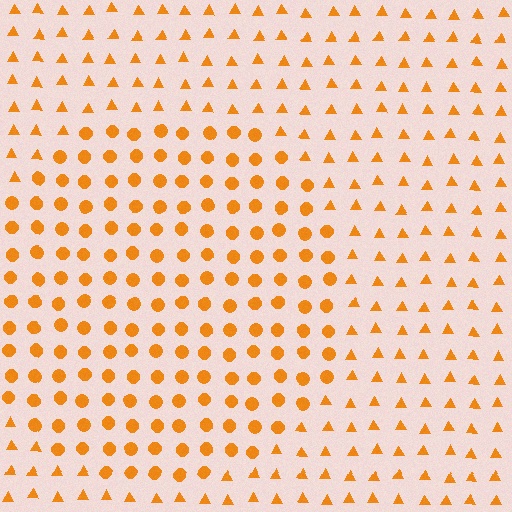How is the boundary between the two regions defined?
The boundary is defined by a change in element shape: circles inside vs. triangles outside. All elements share the same color and spacing.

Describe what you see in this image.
The image is filled with small orange elements arranged in a uniform grid. A circle-shaped region contains circles, while the surrounding area contains triangles. The boundary is defined purely by the change in element shape.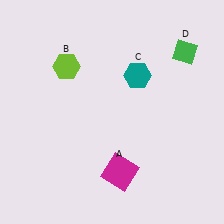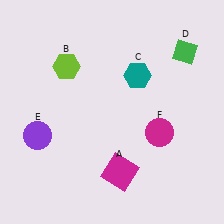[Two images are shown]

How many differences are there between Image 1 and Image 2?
There are 2 differences between the two images.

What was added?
A purple circle (E), a magenta circle (F) were added in Image 2.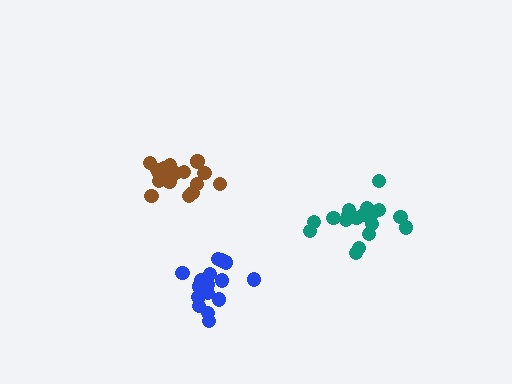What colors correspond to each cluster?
The clusters are colored: brown, teal, blue.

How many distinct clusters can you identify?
There are 3 distinct clusters.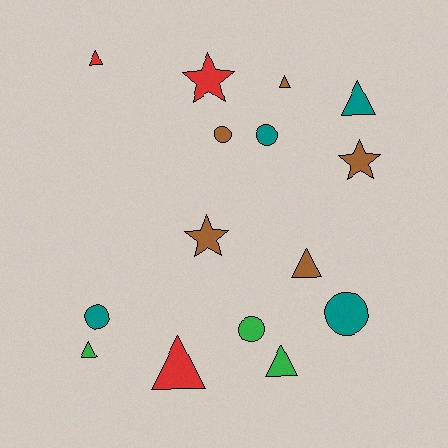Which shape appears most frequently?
Triangle, with 7 objects.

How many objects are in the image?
There are 15 objects.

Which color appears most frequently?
Brown, with 5 objects.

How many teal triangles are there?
There is 1 teal triangle.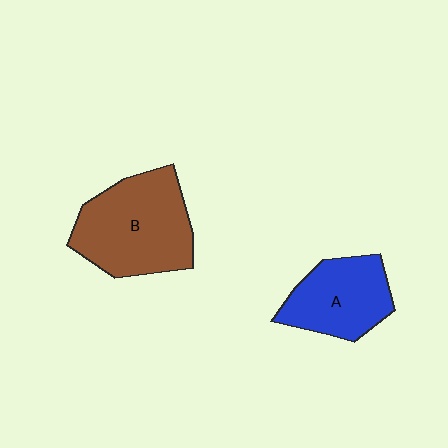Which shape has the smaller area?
Shape A (blue).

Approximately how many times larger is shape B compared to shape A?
Approximately 1.4 times.